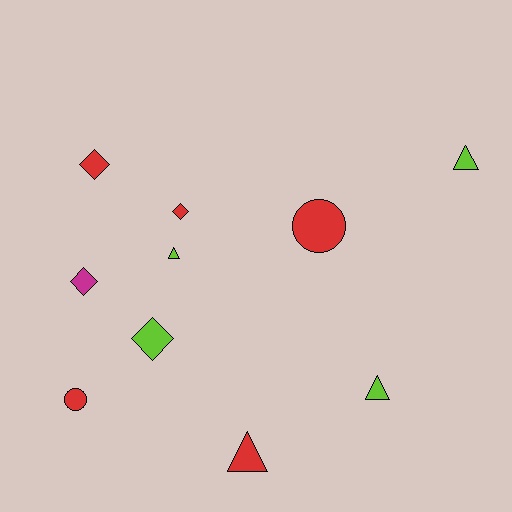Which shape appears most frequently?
Diamond, with 4 objects.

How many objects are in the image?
There are 10 objects.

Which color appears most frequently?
Red, with 5 objects.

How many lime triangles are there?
There are 3 lime triangles.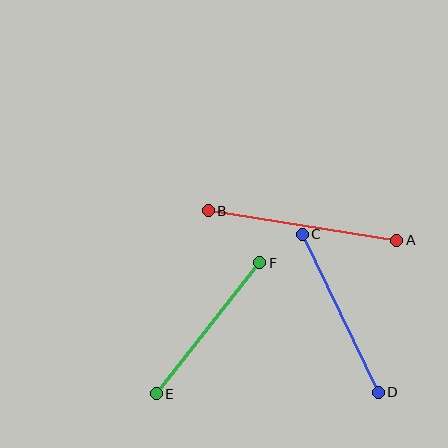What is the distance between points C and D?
The distance is approximately 175 pixels.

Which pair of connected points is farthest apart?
Points A and B are farthest apart.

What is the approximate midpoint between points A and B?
The midpoint is at approximately (302, 226) pixels.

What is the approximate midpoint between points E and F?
The midpoint is at approximately (208, 328) pixels.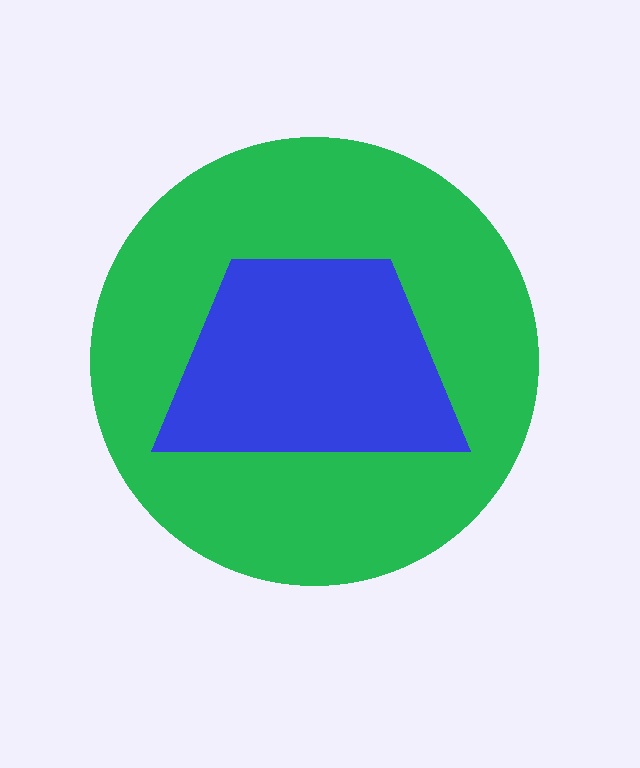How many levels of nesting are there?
2.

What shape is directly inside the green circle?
The blue trapezoid.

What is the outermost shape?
The green circle.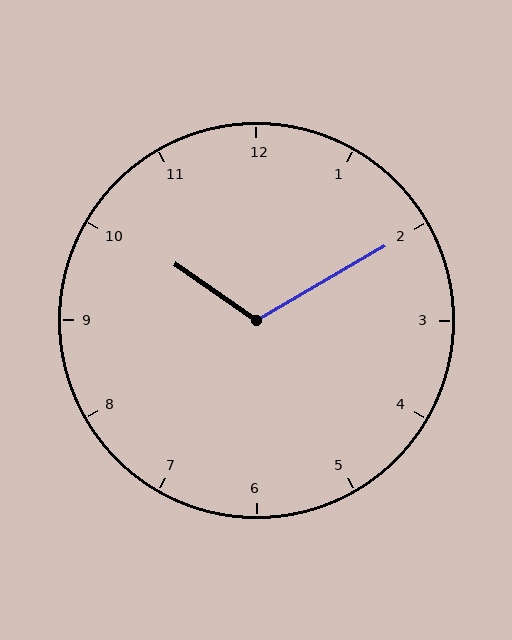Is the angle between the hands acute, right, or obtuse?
It is obtuse.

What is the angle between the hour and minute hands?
Approximately 115 degrees.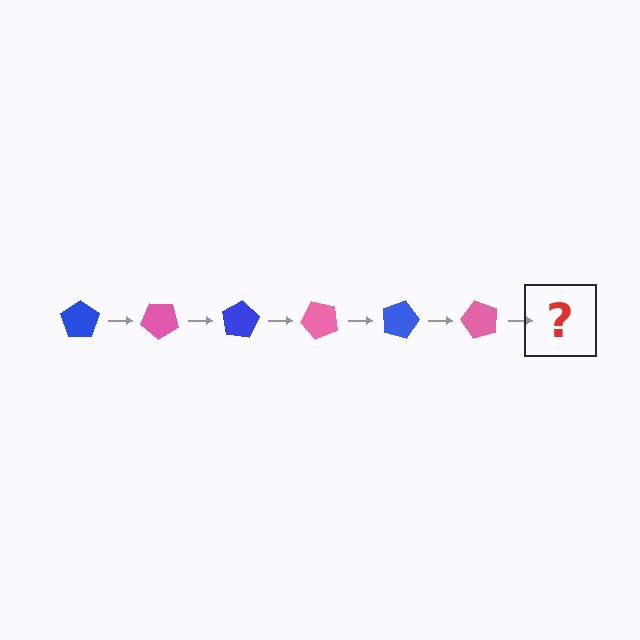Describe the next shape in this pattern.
It should be a blue pentagon, rotated 240 degrees from the start.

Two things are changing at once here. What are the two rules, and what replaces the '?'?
The two rules are that it rotates 40 degrees each step and the color cycles through blue and pink. The '?' should be a blue pentagon, rotated 240 degrees from the start.